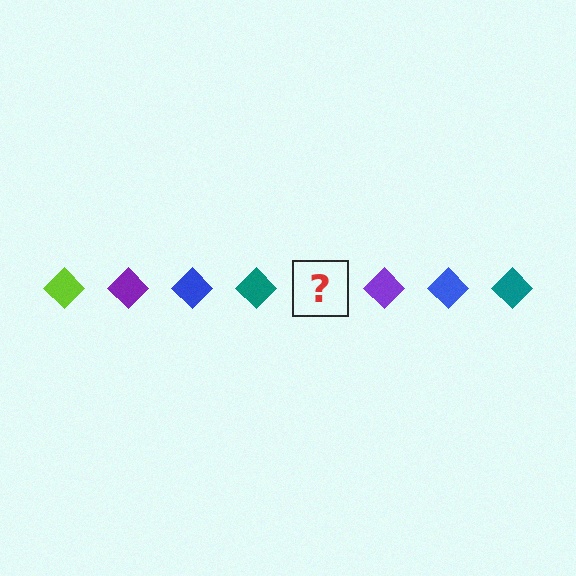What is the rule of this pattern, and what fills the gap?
The rule is that the pattern cycles through lime, purple, blue, teal diamonds. The gap should be filled with a lime diamond.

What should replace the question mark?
The question mark should be replaced with a lime diamond.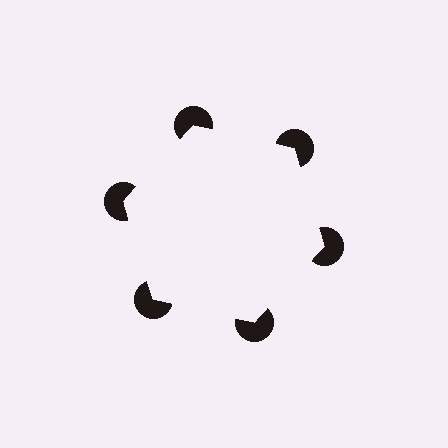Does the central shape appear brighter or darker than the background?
It typically appears slightly brighter than the background, even though no actual brightness change is drawn.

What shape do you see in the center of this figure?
An illusory hexagon — its edges are inferred from the aligned wedge cuts in the pac-man discs, not physically drawn.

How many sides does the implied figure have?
6 sides.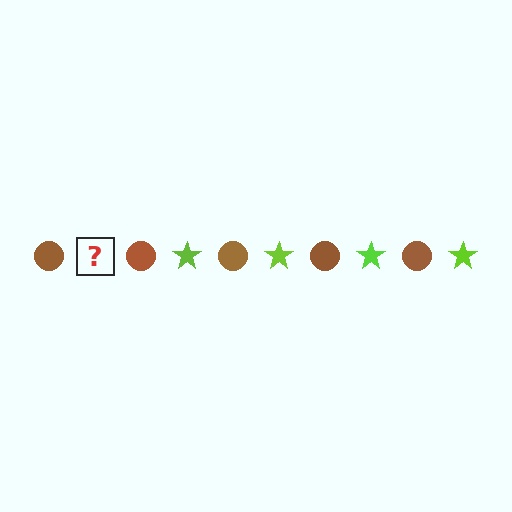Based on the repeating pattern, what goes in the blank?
The blank should be a lime star.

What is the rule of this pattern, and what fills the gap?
The rule is that the pattern alternates between brown circle and lime star. The gap should be filled with a lime star.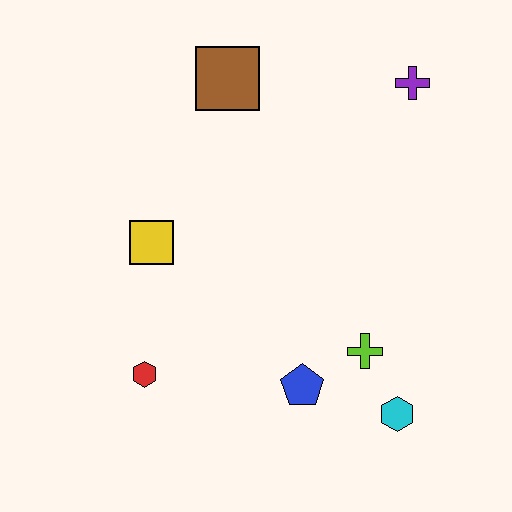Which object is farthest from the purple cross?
The red hexagon is farthest from the purple cross.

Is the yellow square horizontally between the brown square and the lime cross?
No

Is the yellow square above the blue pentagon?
Yes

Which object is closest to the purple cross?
The brown square is closest to the purple cross.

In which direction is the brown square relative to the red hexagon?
The brown square is above the red hexagon.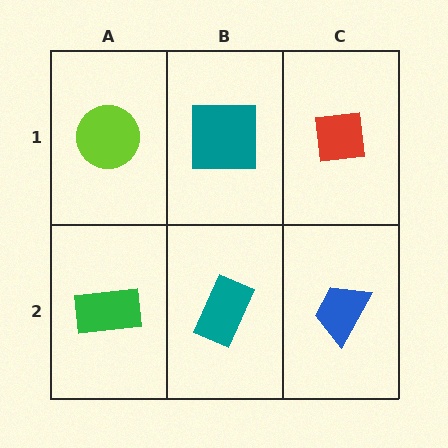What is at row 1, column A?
A lime circle.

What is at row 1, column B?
A teal square.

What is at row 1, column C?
A red square.